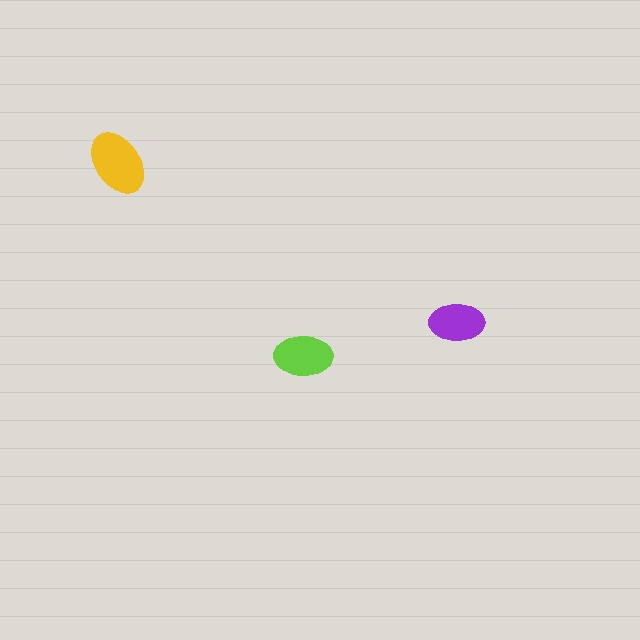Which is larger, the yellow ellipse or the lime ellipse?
The yellow one.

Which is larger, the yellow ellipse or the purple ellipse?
The yellow one.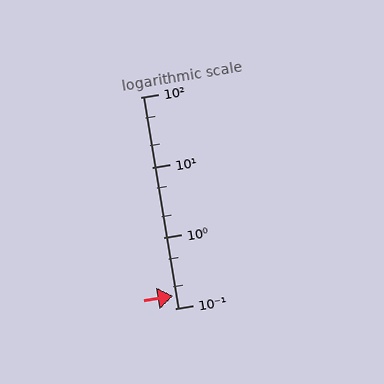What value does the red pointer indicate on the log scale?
The pointer indicates approximately 0.15.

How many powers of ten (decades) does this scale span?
The scale spans 3 decades, from 0.1 to 100.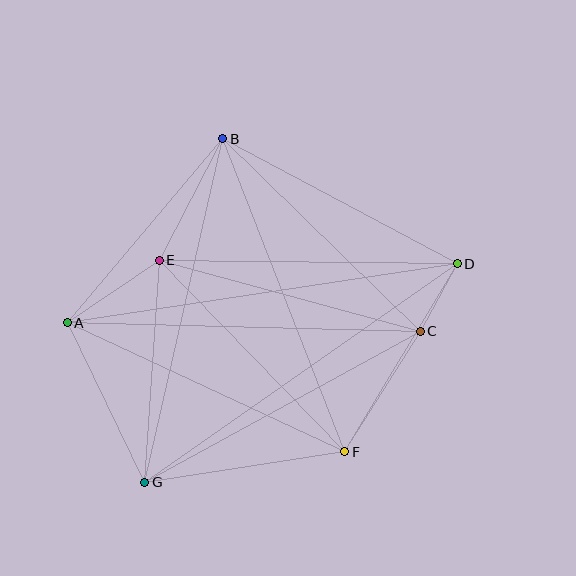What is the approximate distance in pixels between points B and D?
The distance between B and D is approximately 266 pixels.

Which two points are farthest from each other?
Points A and D are farthest from each other.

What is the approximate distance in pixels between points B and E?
The distance between B and E is approximately 137 pixels.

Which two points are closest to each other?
Points C and D are closest to each other.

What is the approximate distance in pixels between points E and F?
The distance between E and F is approximately 267 pixels.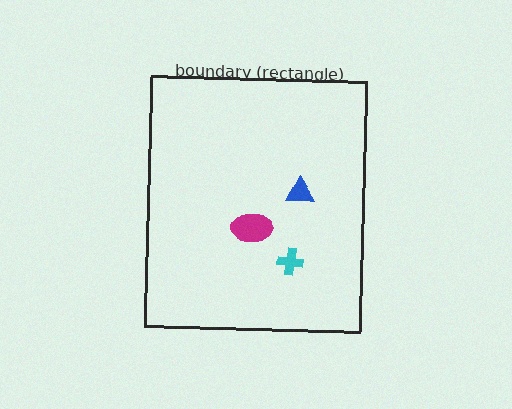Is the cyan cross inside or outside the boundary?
Inside.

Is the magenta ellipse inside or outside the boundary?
Inside.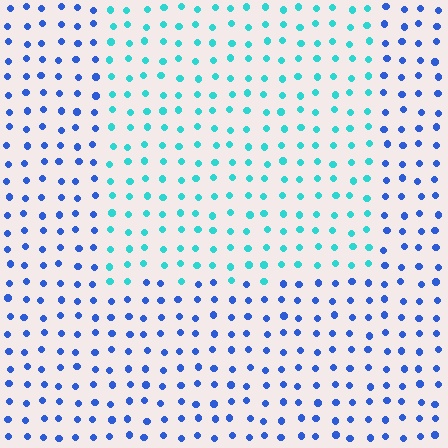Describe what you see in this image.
The image is filled with small blue elements in a uniform arrangement. A rectangle-shaped region is visible where the elements are tinted to a slightly different hue, forming a subtle color boundary.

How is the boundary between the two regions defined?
The boundary is defined purely by a slight shift in hue (about 46 degrees). Spacing, size, and orientation are identical on both sides.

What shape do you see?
I see a rectangle.